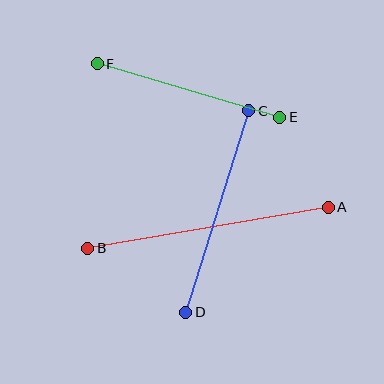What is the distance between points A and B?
The distance is approximately 244 pixels.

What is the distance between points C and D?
The distance is approximately 211 pixels.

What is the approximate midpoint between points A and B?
The midpoint is at approximately (208, 228) pixels.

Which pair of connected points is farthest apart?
Points A and B are farthest apart.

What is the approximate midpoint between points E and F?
The midpoint is at approximately (188, 91) pixels.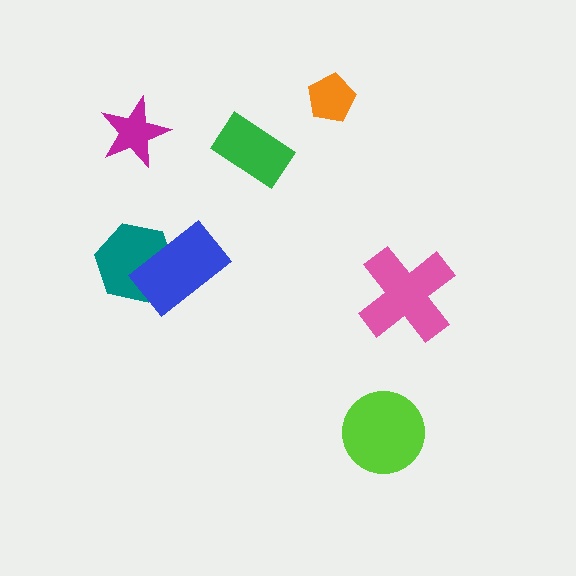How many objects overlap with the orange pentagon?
0 objects overlap with the orange pentagon.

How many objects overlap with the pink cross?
0 objects overlap with the pink cross.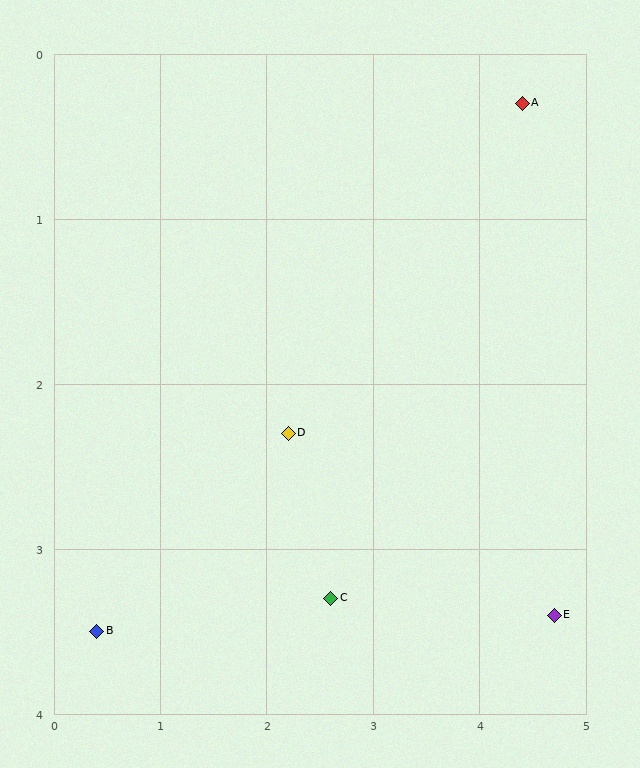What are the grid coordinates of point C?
Point C is at approximately (2.6, 3.3).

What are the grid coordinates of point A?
Point A is at approximately (4.4, 0.3).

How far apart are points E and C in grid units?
Points E and C are about 2.1 grid units apart.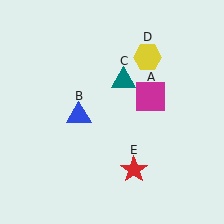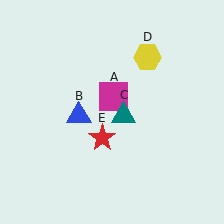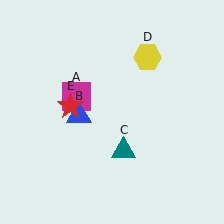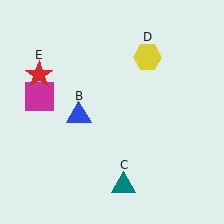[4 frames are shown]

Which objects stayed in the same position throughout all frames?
Blue triangle (object B) and yellow hexagon (object D) remained stationary.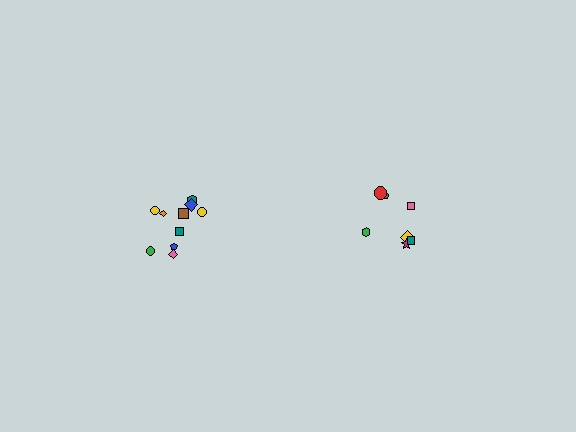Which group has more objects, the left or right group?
The left group.